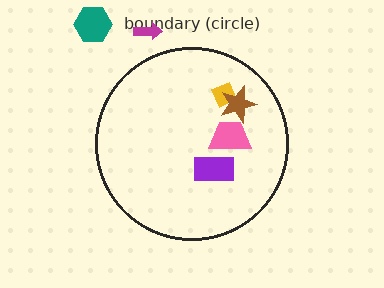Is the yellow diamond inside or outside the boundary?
Inside.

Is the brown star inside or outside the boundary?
Inside.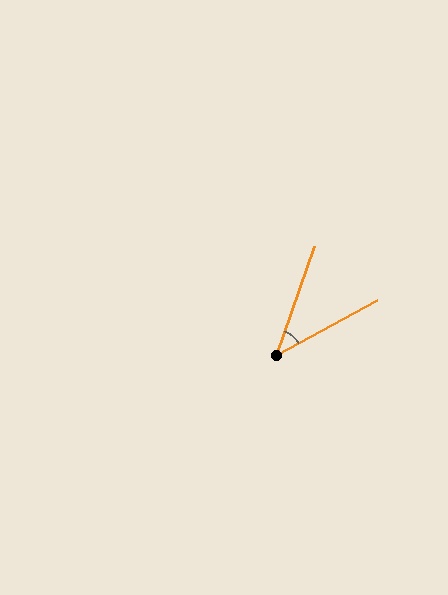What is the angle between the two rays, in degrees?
Approximately 42 degrees.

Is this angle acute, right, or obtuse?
It is acute.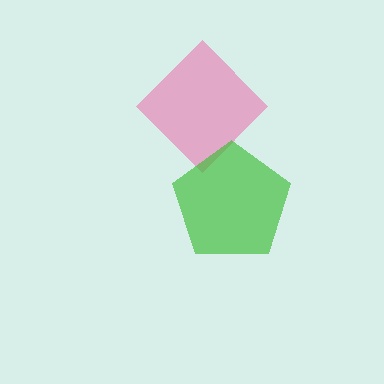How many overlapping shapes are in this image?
There are 2 overlapping shapes in the image.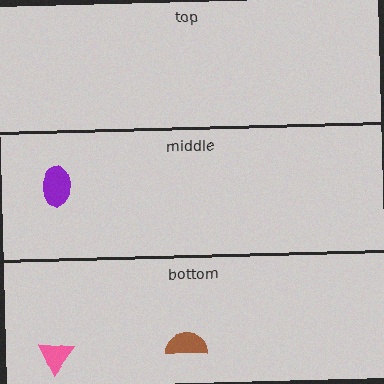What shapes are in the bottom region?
The brown semicircle, the pink triangle.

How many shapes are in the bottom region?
2.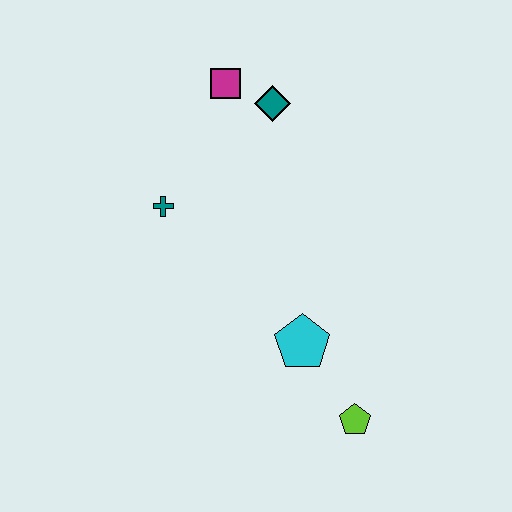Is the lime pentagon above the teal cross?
No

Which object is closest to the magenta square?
The teal diamond is closest to the magenta square.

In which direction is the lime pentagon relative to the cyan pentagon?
The lime pentagon is below the cyan pentagon.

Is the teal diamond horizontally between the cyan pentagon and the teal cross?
Yes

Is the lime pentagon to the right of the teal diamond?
Yes